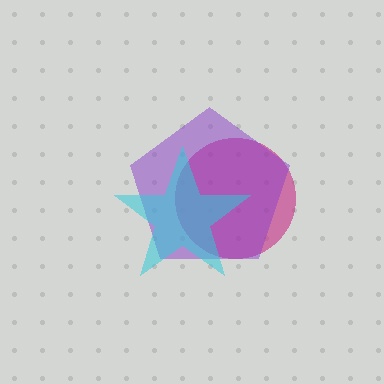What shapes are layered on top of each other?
The layered shapes are: a magenta circle, a purple pentagon, a cyan star.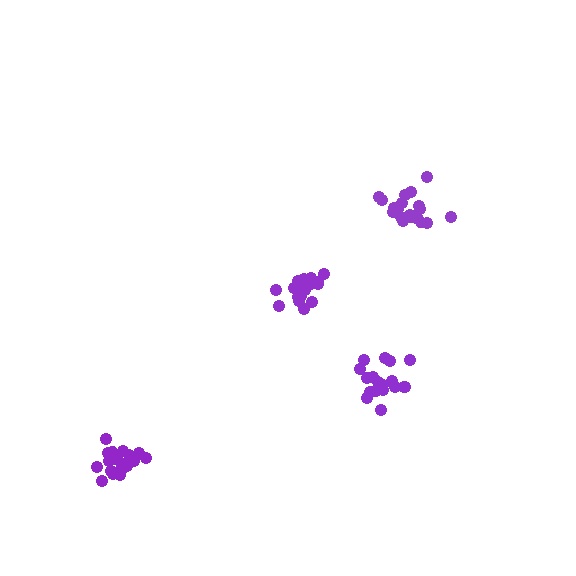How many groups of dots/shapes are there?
There are 4 groups.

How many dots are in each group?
Group 1: 20 dots, Group 2: 21 dots, Group 3: 18 dots, Group 4: 18 dots (77 total).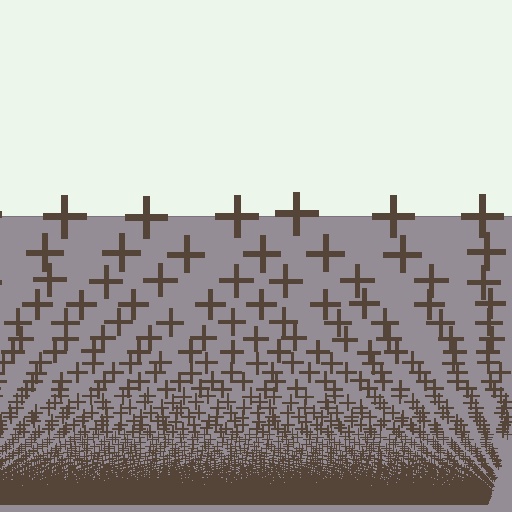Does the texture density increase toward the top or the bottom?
Density increases toward the bottom.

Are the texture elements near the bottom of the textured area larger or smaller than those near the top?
Smaller. The gradient is inverted — elements near the bottom are smaller and denser.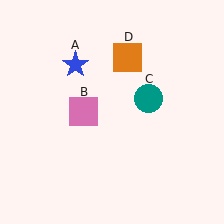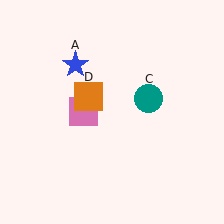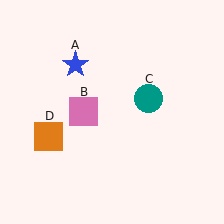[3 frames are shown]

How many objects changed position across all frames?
1 object changed position: orange square (object D).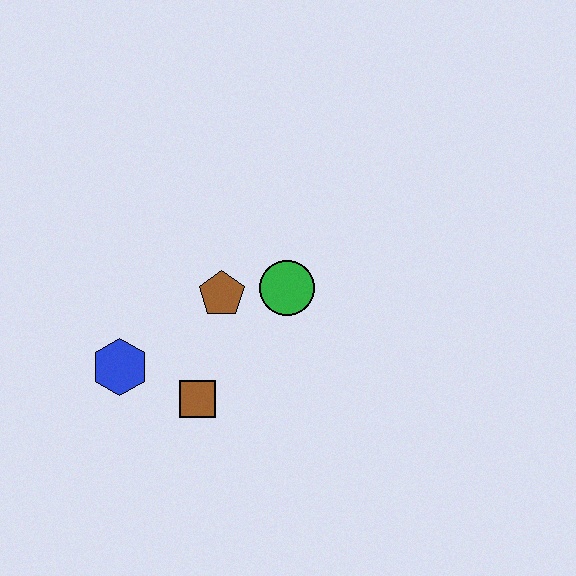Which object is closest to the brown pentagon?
The green circle is closest to the brown pentagon.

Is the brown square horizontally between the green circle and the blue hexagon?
Yes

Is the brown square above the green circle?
No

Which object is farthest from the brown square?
The green circle is farthest from the brown square.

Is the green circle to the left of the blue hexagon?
No